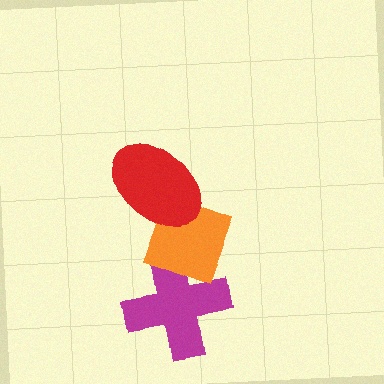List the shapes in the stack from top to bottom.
From top to bottom: the red ellipse, the orange diamond, the magenta cross.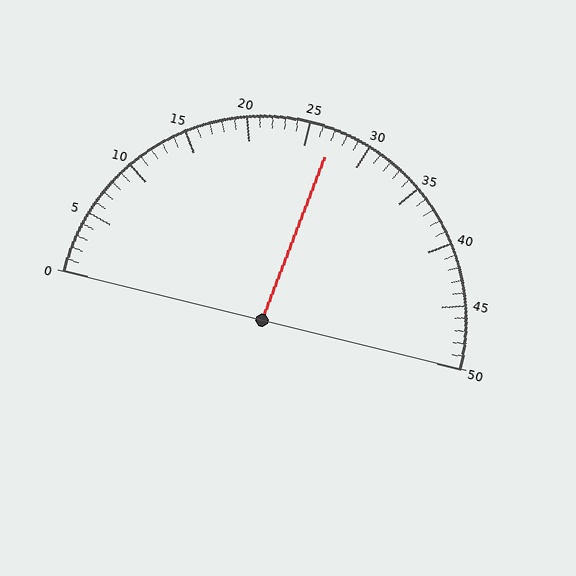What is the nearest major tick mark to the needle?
The nearest major tick mark is 25.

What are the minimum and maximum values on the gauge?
The gauge ranges from 0 to 50.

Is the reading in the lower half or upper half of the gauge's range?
The reading is in the upper half of the range (0 to 50).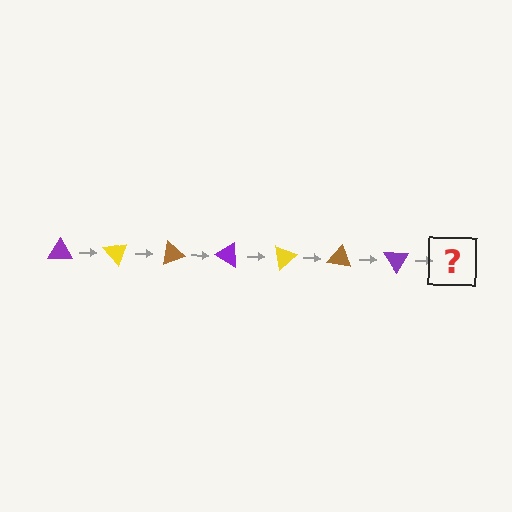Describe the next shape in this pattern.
It should be a yellow triangle, rotated 350 degrees from the start.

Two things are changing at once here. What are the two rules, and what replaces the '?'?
The two rules are that it rotates 50 degrees each step and the color cycles through purple, yellow, and brown. The '?' should be a yellow triangle, rotated 350 degrees from the start.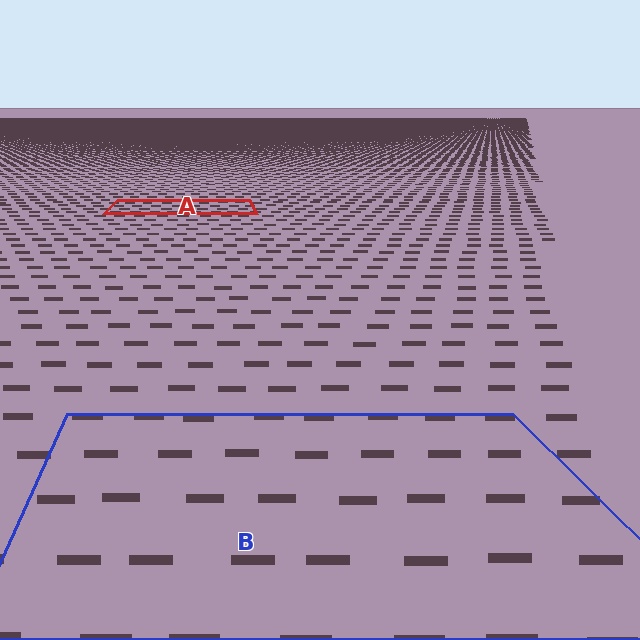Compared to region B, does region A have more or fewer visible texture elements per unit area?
Region A has more texture elements per unit area — they are packed more densely because it is farther away.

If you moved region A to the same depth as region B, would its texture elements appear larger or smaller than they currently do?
They would appear larger. At a closer depth, the same texture elements are projected at a bigger on-screen size.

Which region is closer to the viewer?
Region B is closer. The texture elements there are larger and more spread out.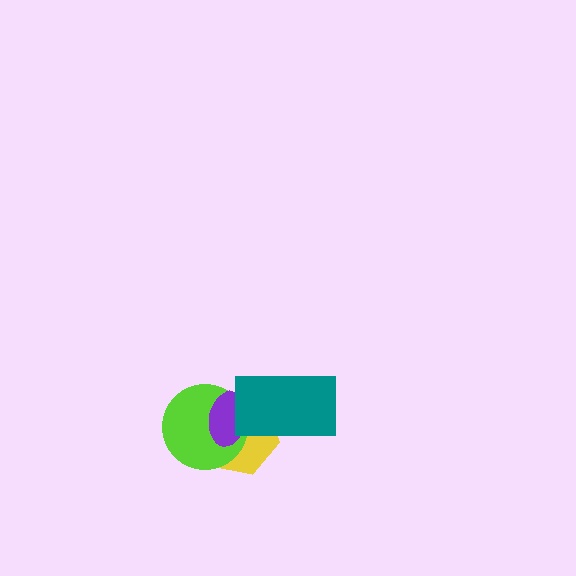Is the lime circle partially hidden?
Yes, it is partially covered by another shape.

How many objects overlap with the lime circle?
2 objects overlap with the lime circle.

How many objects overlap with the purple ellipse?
3 objects overlap with the purple ellipse.